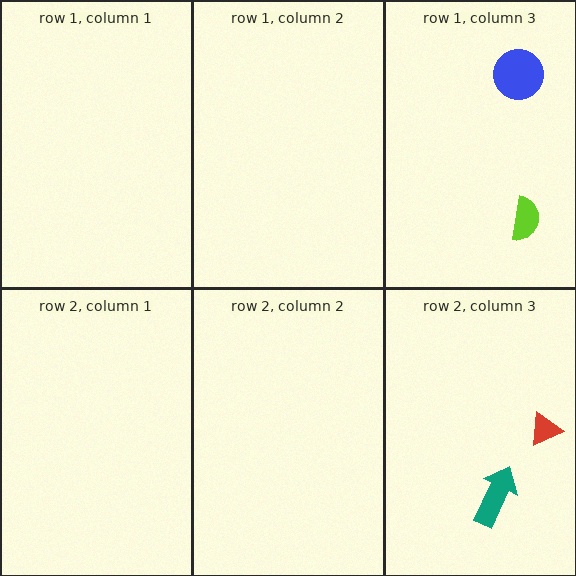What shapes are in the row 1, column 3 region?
The lime semicircle, the blue circle.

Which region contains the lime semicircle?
The row 1, column 3 region.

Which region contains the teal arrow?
The row 2, column 3 region.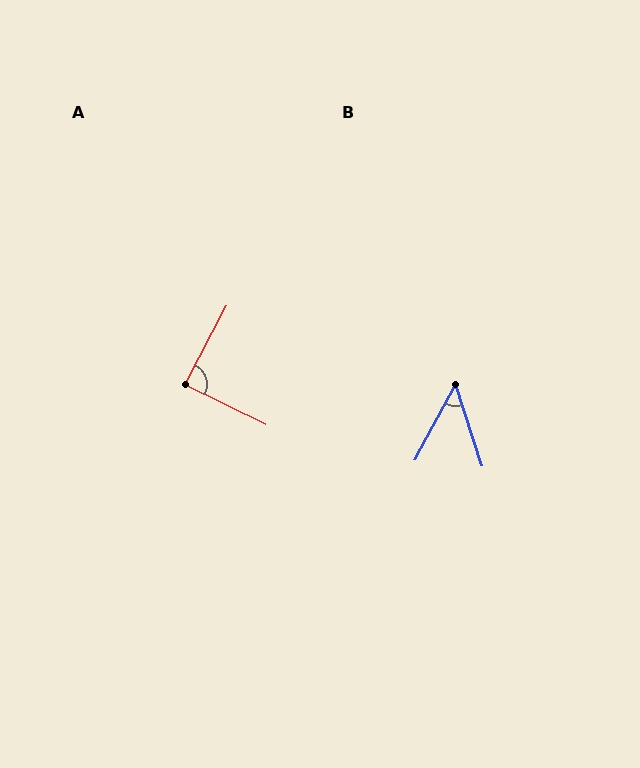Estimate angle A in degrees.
Approximately 88 degrees.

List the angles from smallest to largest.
B (46°), A (88°).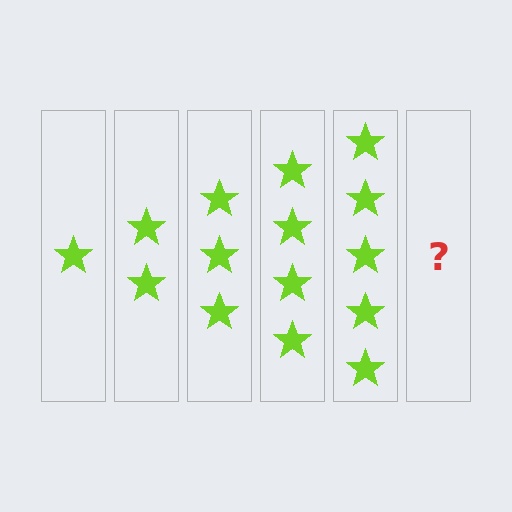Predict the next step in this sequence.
The next step is 6 stars.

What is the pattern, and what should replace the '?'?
The pattern is that each step adds one more star. The '?' should be 6 stars.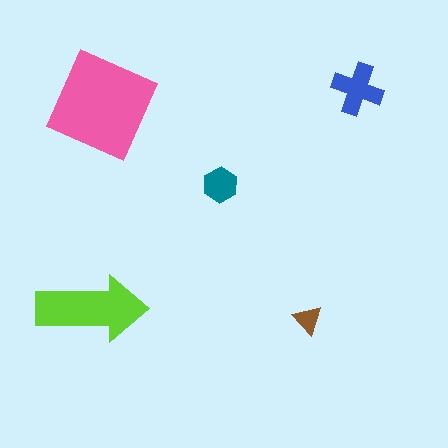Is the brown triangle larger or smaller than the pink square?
Smaller.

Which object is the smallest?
The brown triangle.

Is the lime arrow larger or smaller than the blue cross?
Larger.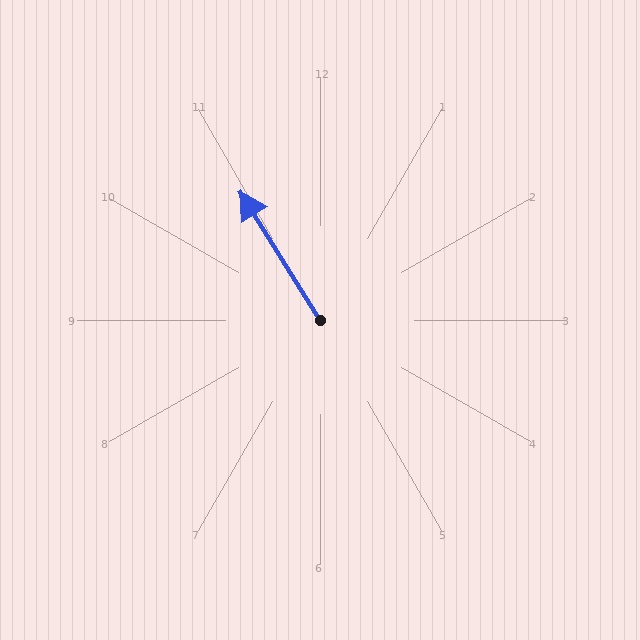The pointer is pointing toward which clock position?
Roughly 11 o'clock.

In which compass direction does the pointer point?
Northwest.